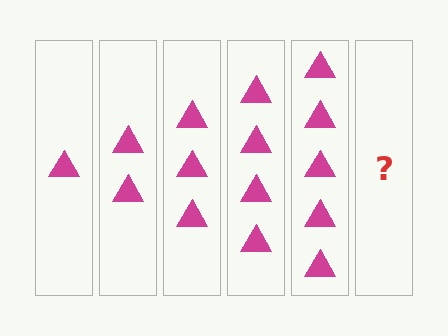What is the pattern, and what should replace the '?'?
The pattern is that each step adds one more triangle. The '?' should be 6 triangles.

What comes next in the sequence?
The next element should be 6 triangles.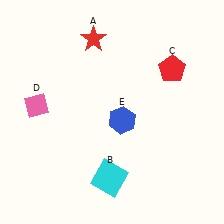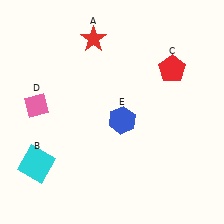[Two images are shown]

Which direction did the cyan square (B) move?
The cyan square (B) moved left.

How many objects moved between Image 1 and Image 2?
1 object moved between the two images.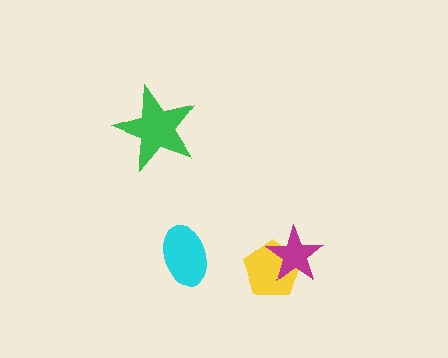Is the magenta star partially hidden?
No, no other shape covers it.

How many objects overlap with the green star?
0 objects overlap with the green star.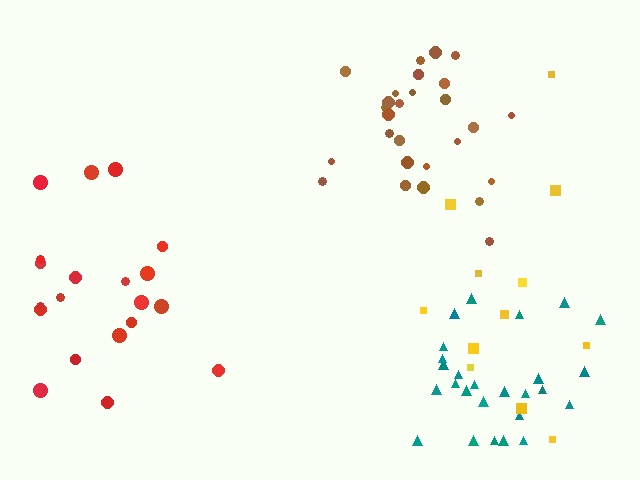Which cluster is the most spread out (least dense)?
Yellow.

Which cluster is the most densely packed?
Brown.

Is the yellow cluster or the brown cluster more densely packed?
Brown.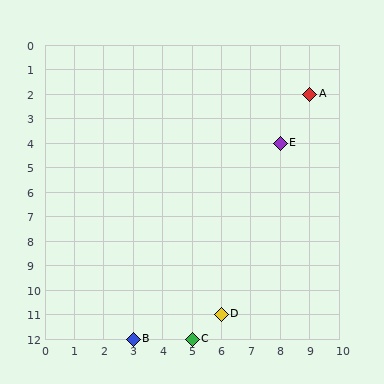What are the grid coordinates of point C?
Point C is at grid coordinates (5, 12).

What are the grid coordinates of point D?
Point D is at grid coordinates (6, 11).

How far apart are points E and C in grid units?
Points E and C are 3 columns and 8 rows apart (about 8.5 grid units diagonally).